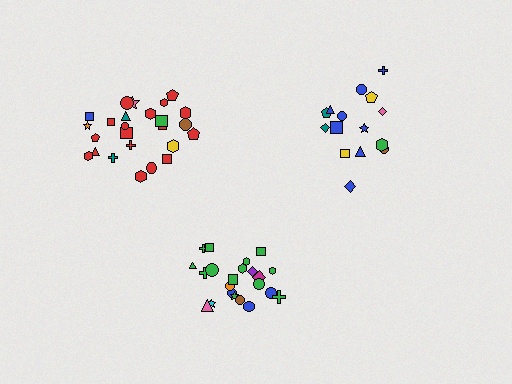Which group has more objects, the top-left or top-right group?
The top-left group.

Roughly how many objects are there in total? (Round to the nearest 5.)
Roughly 60 objects in total.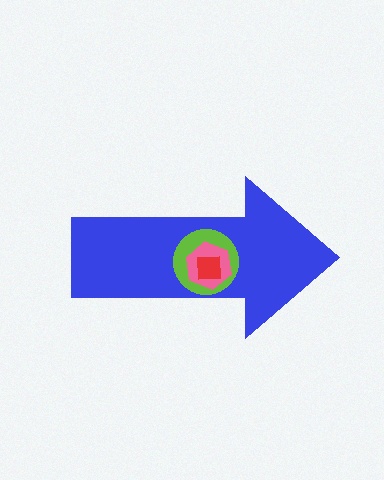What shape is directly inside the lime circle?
The pink hexagon.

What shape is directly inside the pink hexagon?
The red square.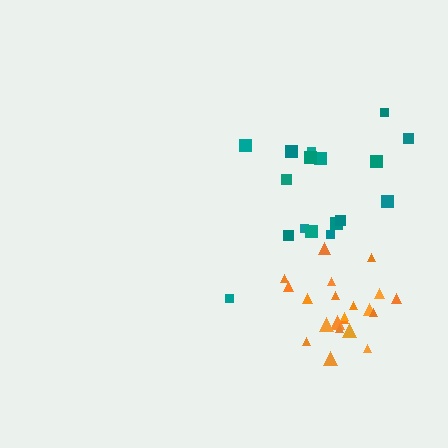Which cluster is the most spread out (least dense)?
Teal.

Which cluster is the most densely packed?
Orange.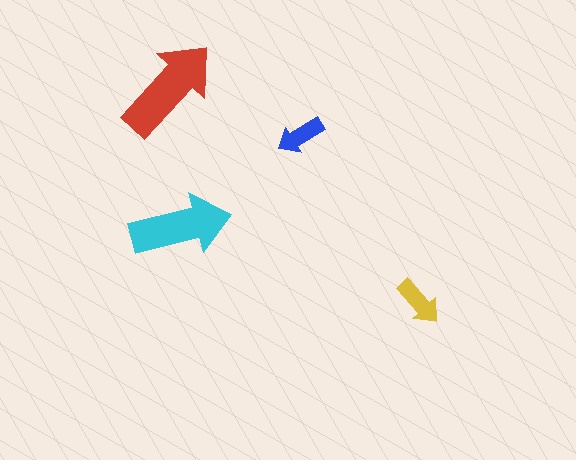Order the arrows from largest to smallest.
the red one, the cyan one, the yellow one, the blue one.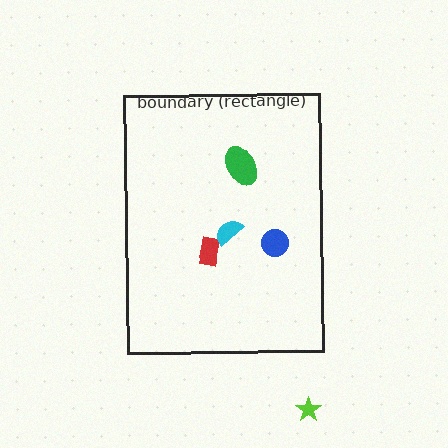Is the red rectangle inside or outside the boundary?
Inside.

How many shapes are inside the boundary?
4 inside, 1 outside.